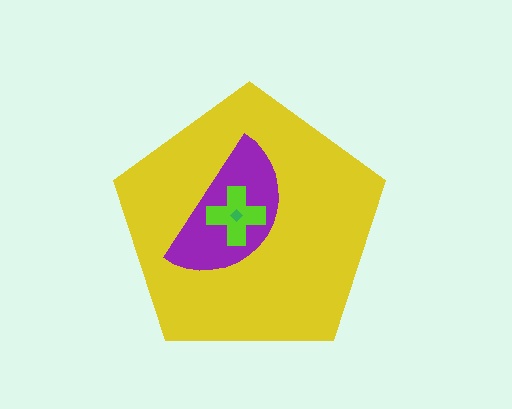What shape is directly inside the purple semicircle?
The lime cross.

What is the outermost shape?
The yellow pentagon.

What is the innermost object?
The green diamond.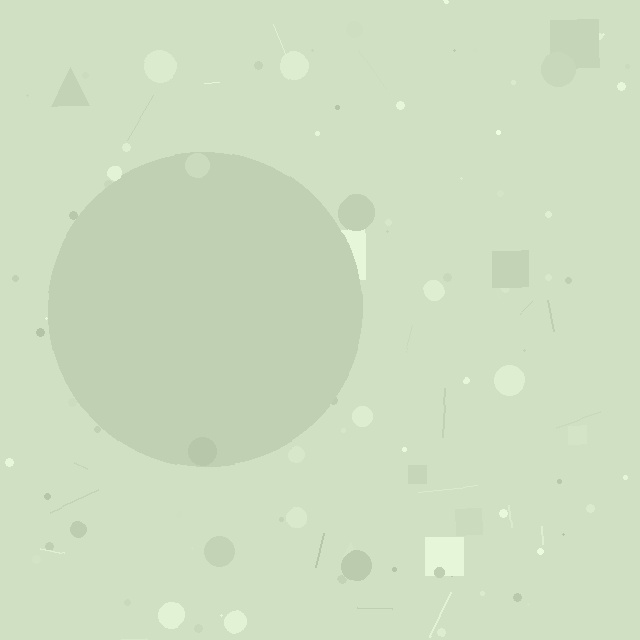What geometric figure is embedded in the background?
A circle is embedded in the background.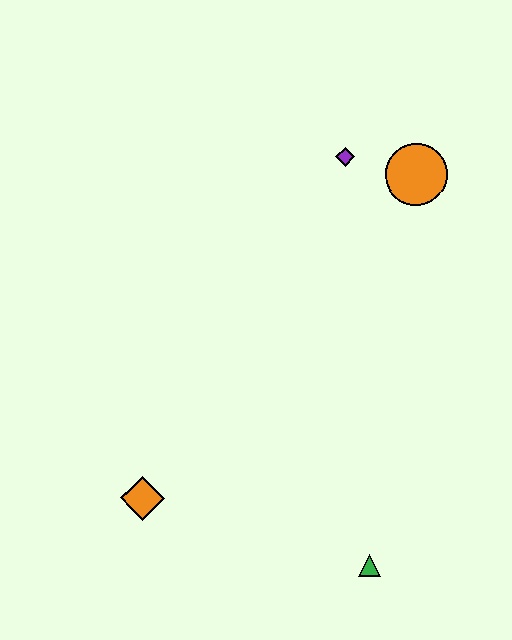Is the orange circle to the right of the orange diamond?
Yes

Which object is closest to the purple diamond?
The orange circle is closest to the purple diamond.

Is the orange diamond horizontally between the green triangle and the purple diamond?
No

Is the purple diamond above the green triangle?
Yes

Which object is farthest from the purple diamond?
The green triangle is farthest from the purple diamond.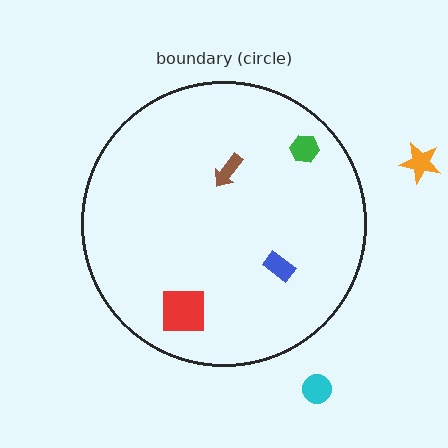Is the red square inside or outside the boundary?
Inside.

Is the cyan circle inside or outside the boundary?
Outside.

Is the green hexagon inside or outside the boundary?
Inside.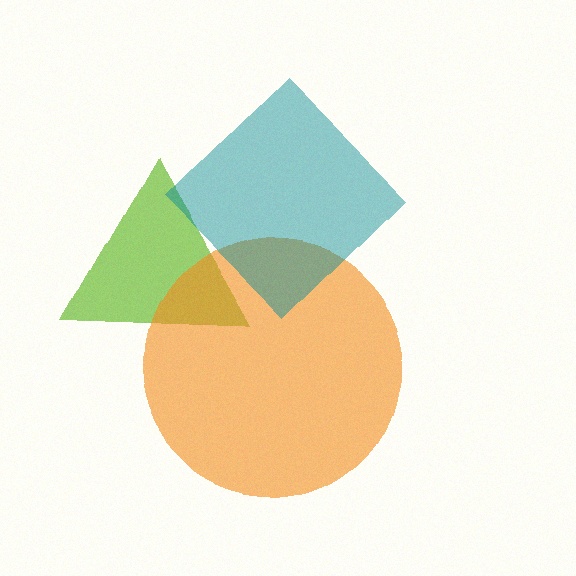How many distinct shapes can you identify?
There are 3 distinct shapes: a lime triangle, an orange circle, a teal diamond.